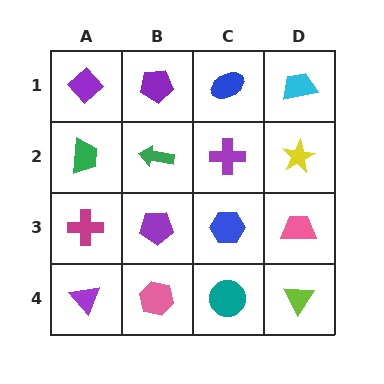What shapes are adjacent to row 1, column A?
A green trapezoid (row 2, column A), a purple pentagon (row 1, column B).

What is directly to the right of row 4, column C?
A lime triangle.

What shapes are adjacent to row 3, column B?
A green arrow (row 2, column B), a pink hexagon (row 4, column B), a magenta cross (row 3, column A), a blue hexagon (row 3, column C).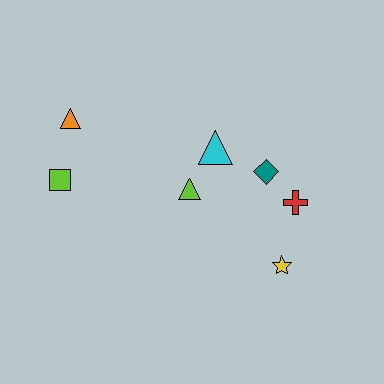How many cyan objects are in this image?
There is 1 cyan object.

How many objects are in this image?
There are 7 objects.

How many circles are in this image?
There are no circles.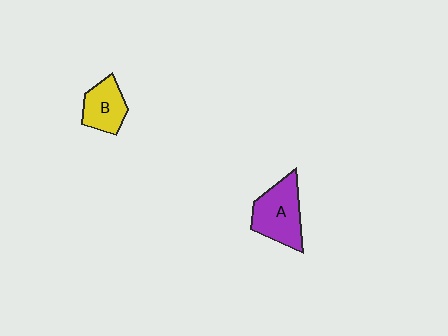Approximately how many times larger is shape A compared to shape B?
Approximately 1.5 times.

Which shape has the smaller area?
Shape B (yellow).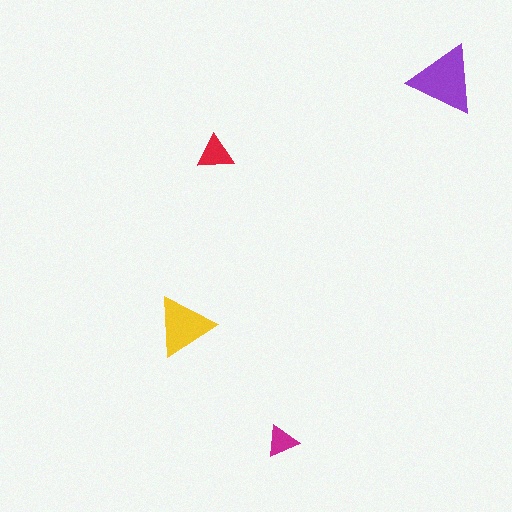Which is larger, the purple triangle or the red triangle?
The purple one.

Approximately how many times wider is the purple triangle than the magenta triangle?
About 2 times wider.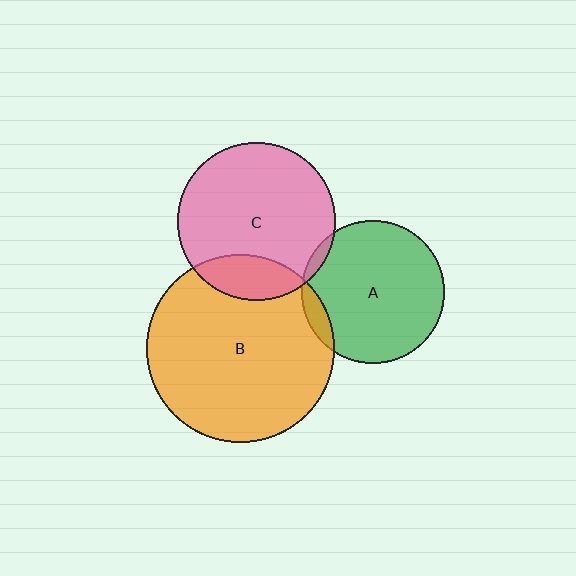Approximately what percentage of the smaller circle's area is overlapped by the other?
Approximately 5%.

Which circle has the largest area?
Circle B (orange).